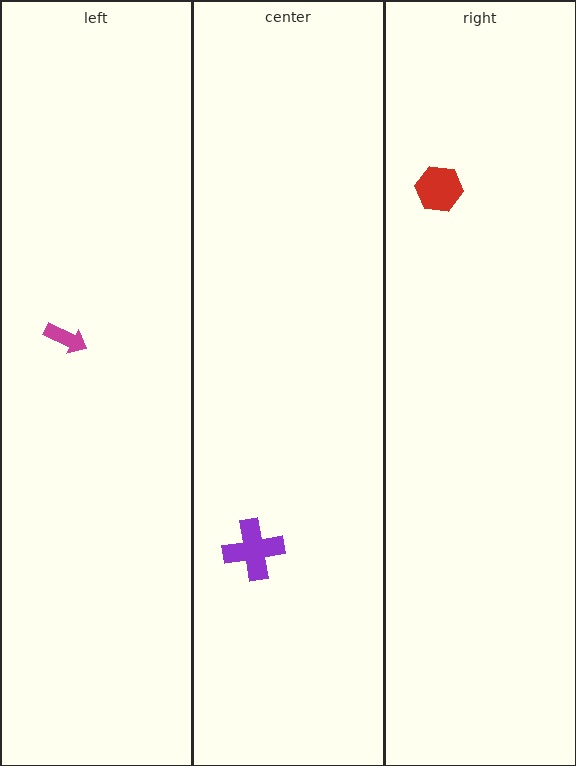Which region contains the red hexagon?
The right region.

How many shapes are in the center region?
1.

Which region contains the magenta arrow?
The left region.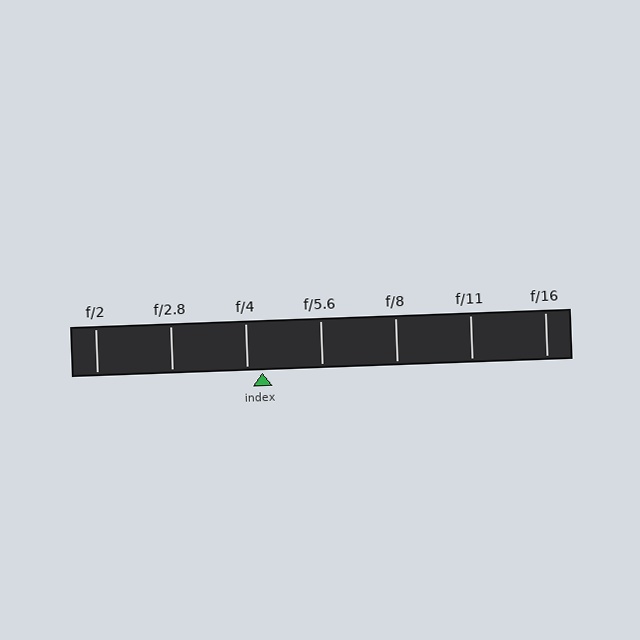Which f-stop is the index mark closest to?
The index mark is closest to f/4.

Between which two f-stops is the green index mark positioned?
The index mark is between f/4 and f/5.6.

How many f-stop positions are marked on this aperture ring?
There are 7 f-stop positions marked.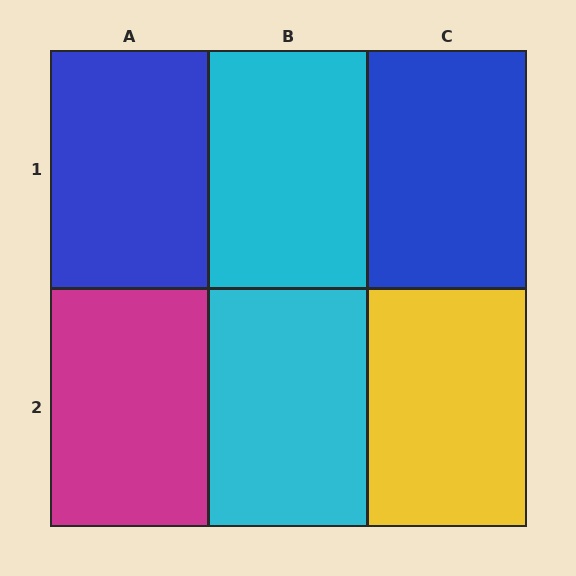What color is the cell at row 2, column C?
Yellow.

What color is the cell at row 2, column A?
Magenta.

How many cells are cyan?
2 cells are cyan.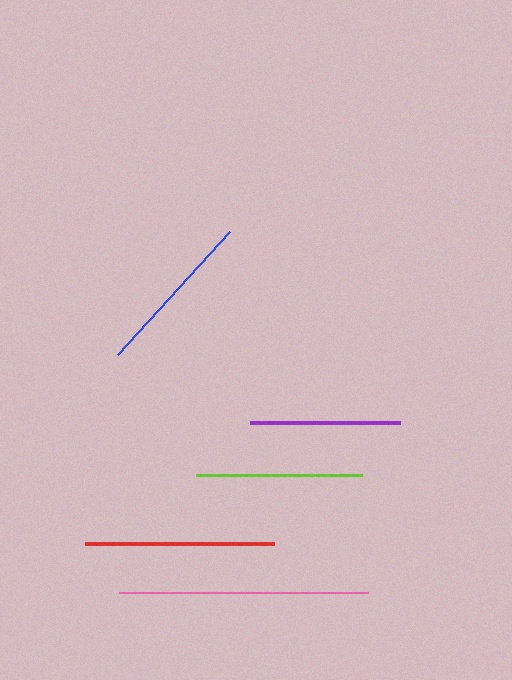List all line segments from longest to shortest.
From longest to shortest: pink, red, blue, lime, purple.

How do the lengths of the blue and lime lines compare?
The blue and lime lines are approximately the same length.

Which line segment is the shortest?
The purple line is the shortest at approximately 150 pixels.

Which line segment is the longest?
The pink line is the longest at approximately 249 pixels.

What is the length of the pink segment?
The pink segment is approximately 249 pixels long.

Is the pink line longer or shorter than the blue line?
The pink line is longer than the blue line.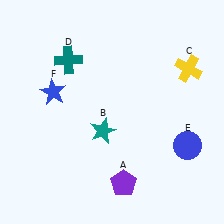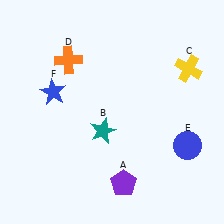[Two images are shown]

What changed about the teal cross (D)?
In Image 1, D is teal. In Image 2, it changed to orange.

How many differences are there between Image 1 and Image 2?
There is 1 difference between the two images.